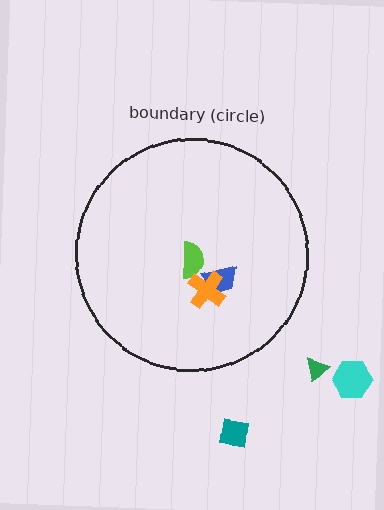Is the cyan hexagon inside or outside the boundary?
Outside.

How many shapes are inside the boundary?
3 inside, 3 outside.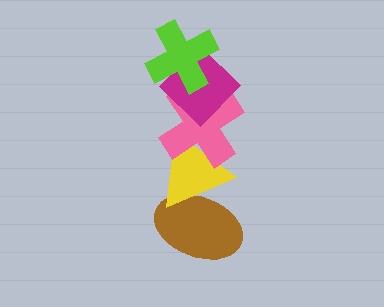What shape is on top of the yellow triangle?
The pink cross is on top of the yellow triangle.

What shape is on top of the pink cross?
The magenta diamond is on top of the pink cross.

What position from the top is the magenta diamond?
The magenta diamond is 2nd from the top.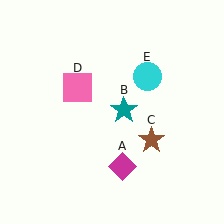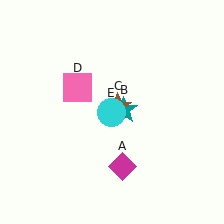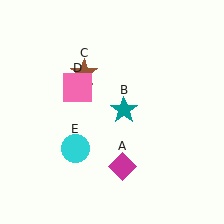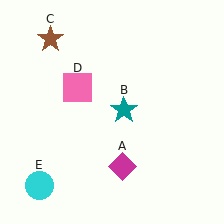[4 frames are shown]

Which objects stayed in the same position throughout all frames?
Magenta diamond (object A) and teal star (object B) and pink square (object D) remained stationary.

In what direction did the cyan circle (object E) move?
The cyan circle (object E) moved down and to the left.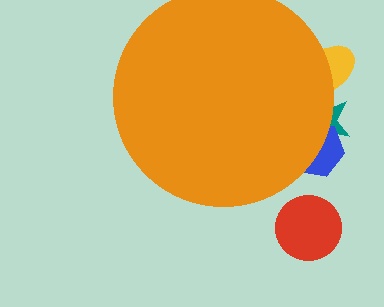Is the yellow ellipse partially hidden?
Yes, the yellow ellipse is partially hidden behind the orange circle.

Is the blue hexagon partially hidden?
Yes, the blue hexagon is partially hidden behind the orange circle.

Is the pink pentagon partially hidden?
Yes, the pink pentagon is partially hidden behind the orange circle.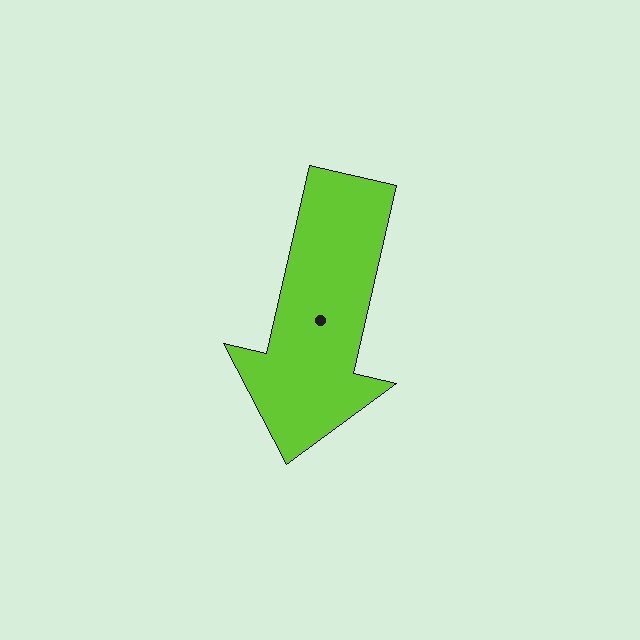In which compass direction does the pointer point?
South.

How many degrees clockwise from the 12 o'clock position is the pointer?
Approximately 193 degrees.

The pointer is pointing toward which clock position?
Roughly 6 o'clock.